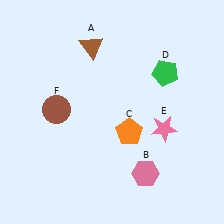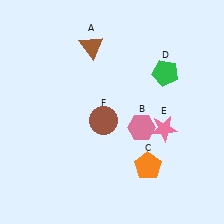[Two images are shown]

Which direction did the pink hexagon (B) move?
The pink hexagon (B) moved up.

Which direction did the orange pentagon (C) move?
The orange pentagon (C) moved down.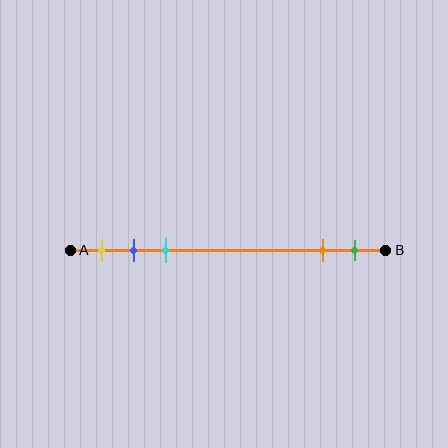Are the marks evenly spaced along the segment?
No, the marks are not evenly spaced.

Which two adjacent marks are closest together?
The blue and cyan marks are the closest adjacent pair.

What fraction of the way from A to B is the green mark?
The green mark is approximately 90% (0.9) of the way from A to B.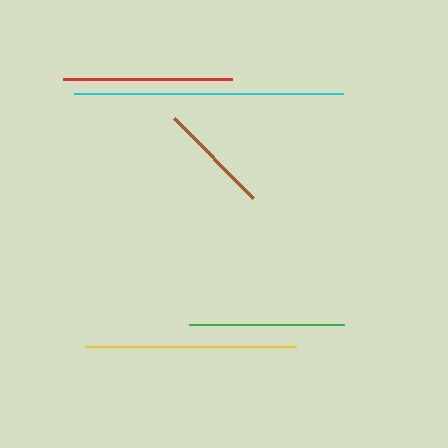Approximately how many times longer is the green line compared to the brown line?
The green line is approximately 1.4 times the length of the brown line.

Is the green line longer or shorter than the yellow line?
The yellow line is longer than the green line.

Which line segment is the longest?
The cyan line is the longest at approximately 269 pixels.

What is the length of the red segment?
The red segment is approximately 170 pixels long.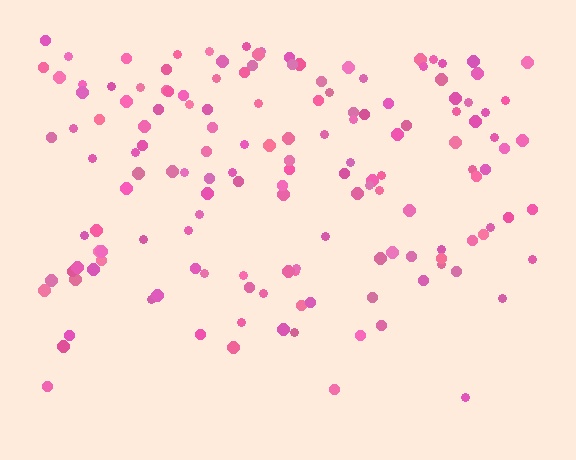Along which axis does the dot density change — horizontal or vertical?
Vertical.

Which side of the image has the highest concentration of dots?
The top.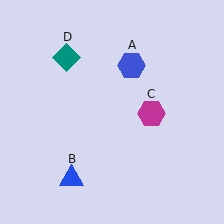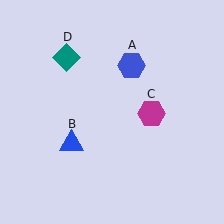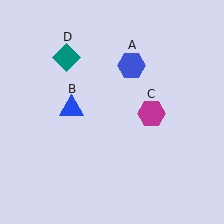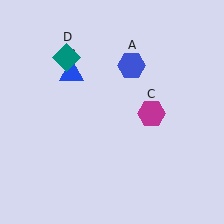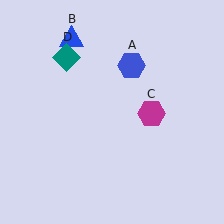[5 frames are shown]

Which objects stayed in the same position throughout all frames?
Blue hexagon (object A) and magenta hexagon (object C) and teal diamond (object D) remained stationary.